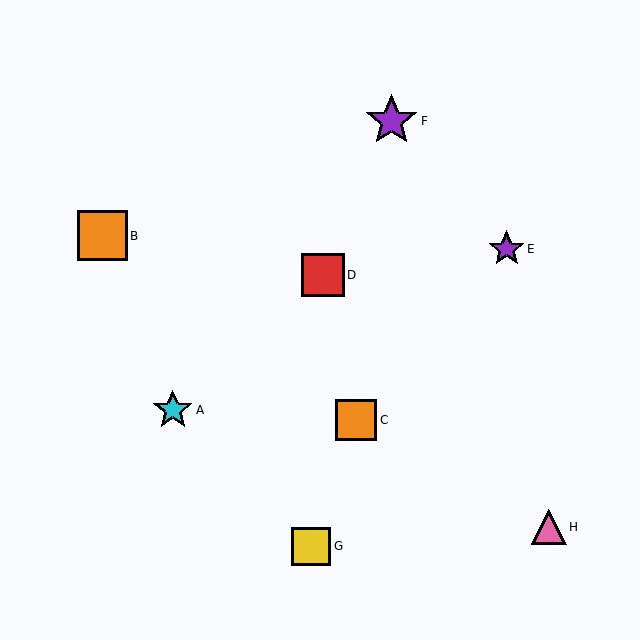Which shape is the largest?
The purple star (labeled F) is the largest.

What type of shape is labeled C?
Shape C is an orange square.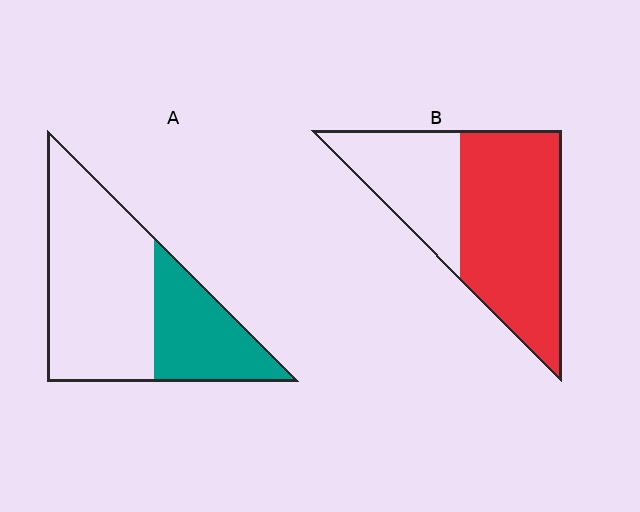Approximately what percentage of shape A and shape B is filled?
A is approximately 35% and B is approximately 65%.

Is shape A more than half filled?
No.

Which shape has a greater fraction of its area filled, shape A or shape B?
Shape B.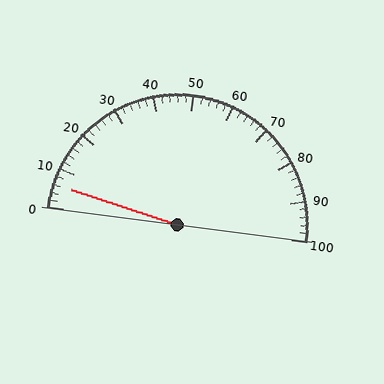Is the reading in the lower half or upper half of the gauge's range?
The reading is in the lower half of the range (0 to 100).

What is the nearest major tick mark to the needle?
The nearest major tick mark is 10.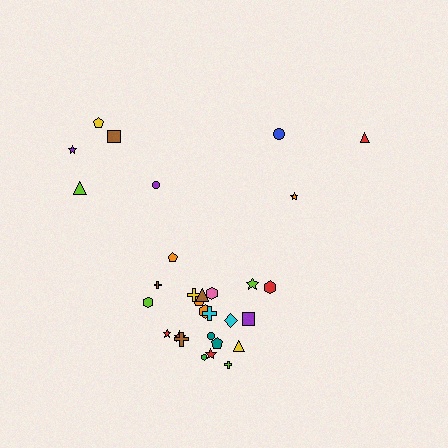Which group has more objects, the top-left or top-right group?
The top-left group.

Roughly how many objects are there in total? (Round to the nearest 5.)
Roughly 30 objects in total.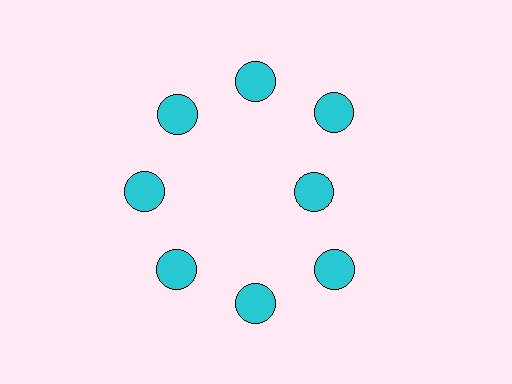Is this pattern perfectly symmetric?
No. The 8 cyan circles are arranged in a ring, but one element near the 3 o'clock position is pulled inward toward the center, breaking the 8-fold rotational symmetry.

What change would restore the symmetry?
The symmetry would be restored by moving it outward, back onto the ring so that all 8 circles sit at equal angles and equal distance from the center.